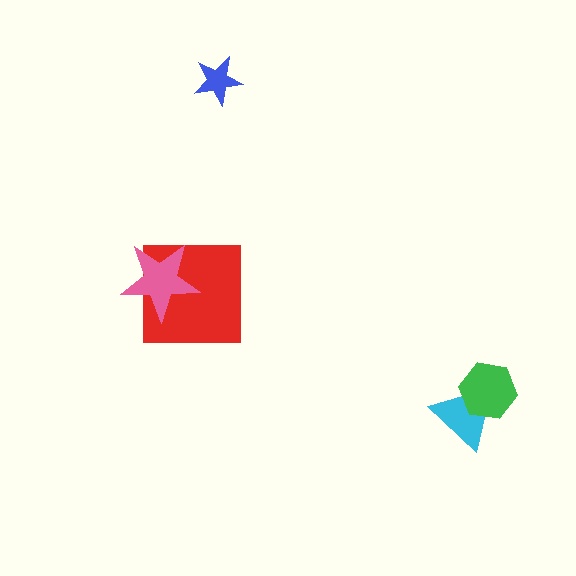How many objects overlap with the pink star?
1 object overlaps with the pink star.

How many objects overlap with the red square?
1 object overlaps with the red square.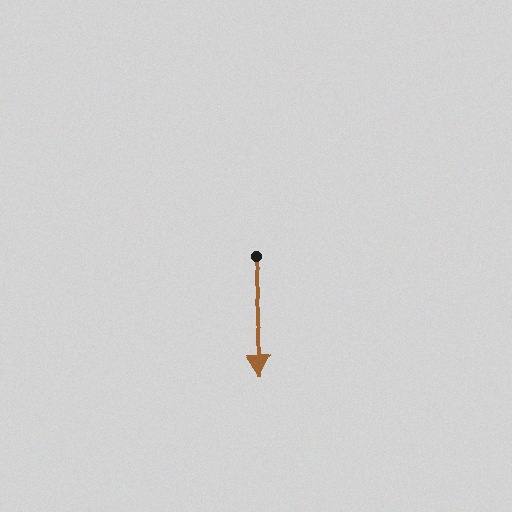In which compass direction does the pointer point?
South.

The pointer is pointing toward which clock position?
Roughly 6 o'clock.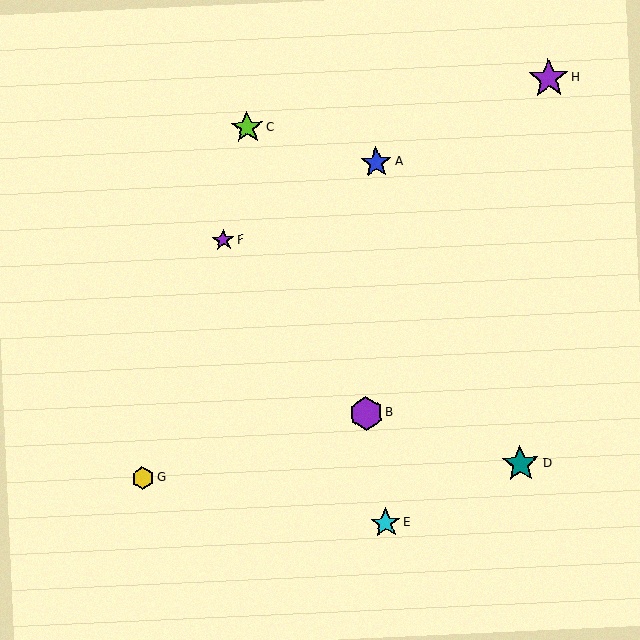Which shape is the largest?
The purple star (labeled H) is the largest.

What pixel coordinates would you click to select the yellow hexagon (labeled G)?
Click at (143, 478) to select the yellow hexagon G.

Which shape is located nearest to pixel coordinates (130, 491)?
The yellow hexagon (labeled G) at (143, 478) is nearest to that location.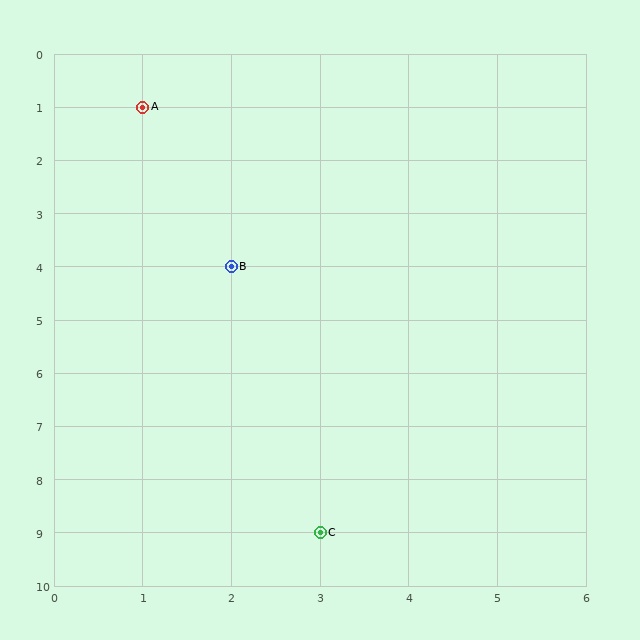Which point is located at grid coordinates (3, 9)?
Point C is at (3, 9).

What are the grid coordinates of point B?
Point B is at grid coordinates (2, 4).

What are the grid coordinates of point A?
Point A is at grid coordinates (1, 1).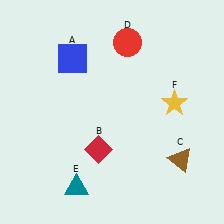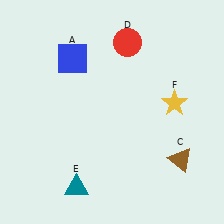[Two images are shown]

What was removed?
The red diamond (B) was removed in Image 2.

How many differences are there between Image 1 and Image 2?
There is 1 difference between the two images.